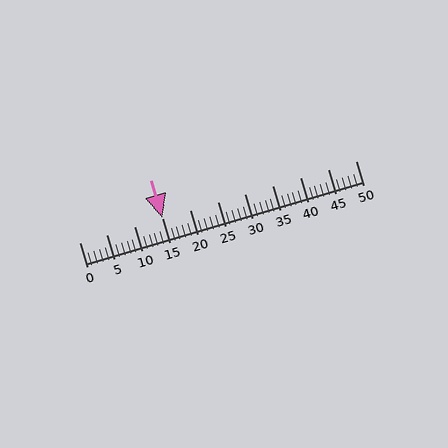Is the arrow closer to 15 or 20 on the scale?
The arrow is closer to 15.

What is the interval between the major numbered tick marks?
The major tick marks are spaced 5 units apart.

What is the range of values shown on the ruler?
The ruler shows values from 0 to 50.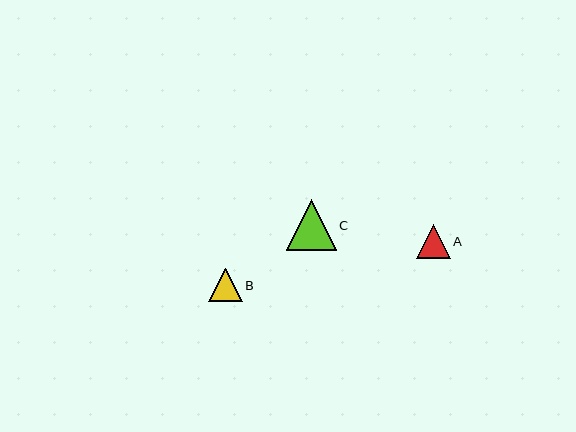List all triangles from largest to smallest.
From largest to smallest: C, A, B.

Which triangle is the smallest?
Triangle B is the smallest with a size of approximately 33 pixels.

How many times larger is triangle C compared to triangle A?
Triangle C is approximately 1.5 times the size of triangle A.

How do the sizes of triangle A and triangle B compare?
Triangle A and triangle B are approximately the same size.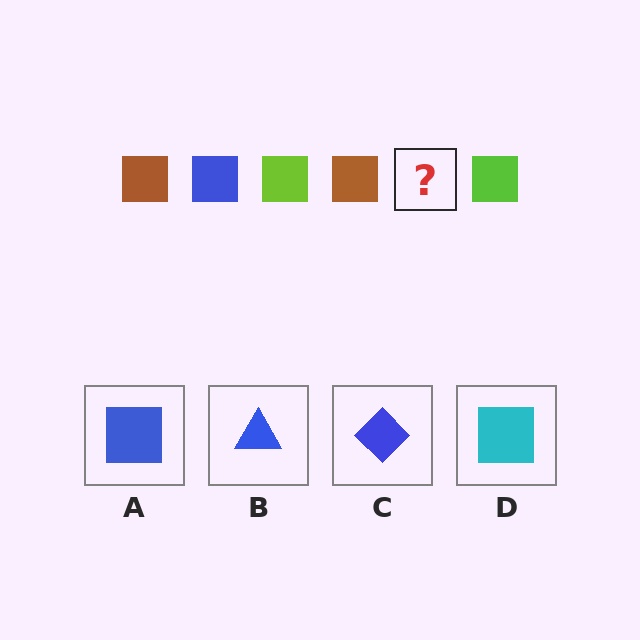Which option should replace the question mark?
Option A.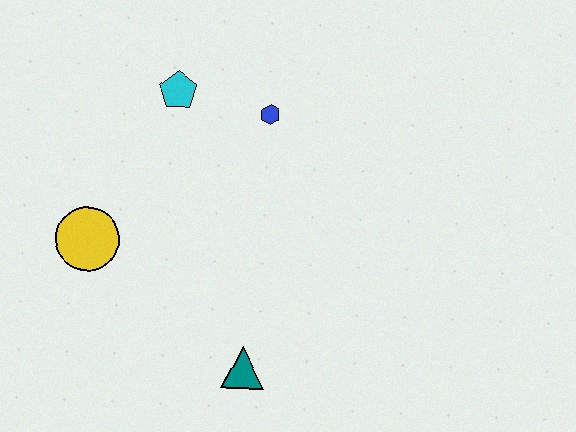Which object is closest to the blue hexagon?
The cyan pentagon is closest to the blue hexagon.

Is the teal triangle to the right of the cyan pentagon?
Yes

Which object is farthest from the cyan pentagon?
The teal triangle is farthest from the cyan pentagon.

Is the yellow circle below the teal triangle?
No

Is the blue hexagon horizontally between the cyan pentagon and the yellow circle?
No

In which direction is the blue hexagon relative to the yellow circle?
The blue hexagon is to the right of the yellow circle.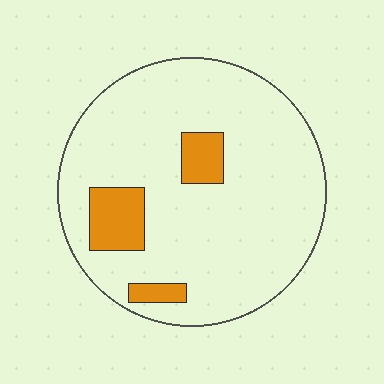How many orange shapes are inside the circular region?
3.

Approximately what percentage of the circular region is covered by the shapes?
Approximately 10%.